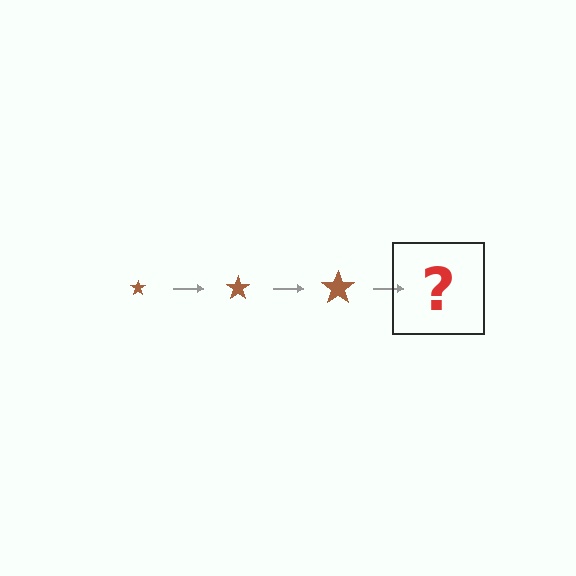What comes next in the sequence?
The next element should be a brown star, larger than the previous one.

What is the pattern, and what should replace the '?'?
The pattern is that the star gets progressively larger each step. The '?' should be a brown star, larger than the previous one.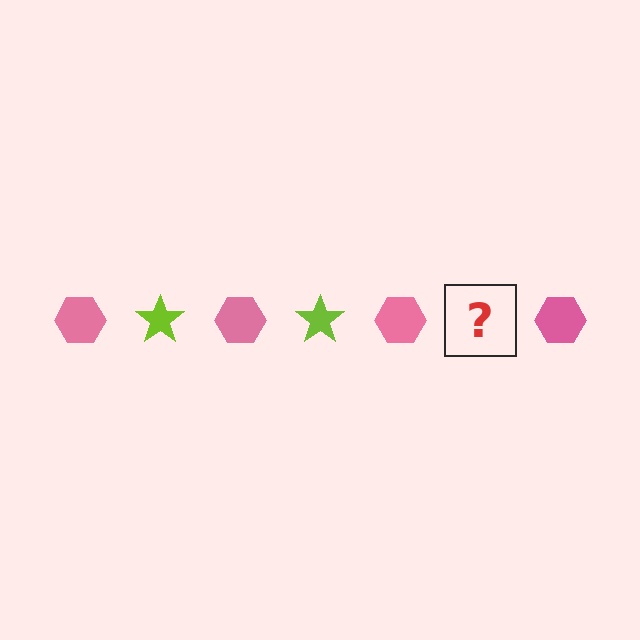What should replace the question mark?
The question mark should be replaced with a lime star.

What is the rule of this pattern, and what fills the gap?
The rule is that the pattern alternates between pink hexagon and lime star. The gap should be filled with a lime star.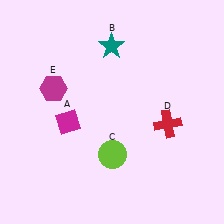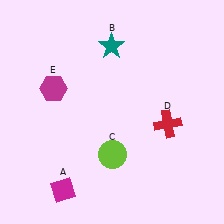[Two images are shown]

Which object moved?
The magenta diamond (A) moved down.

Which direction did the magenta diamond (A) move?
The magenta diamond (A) moved down.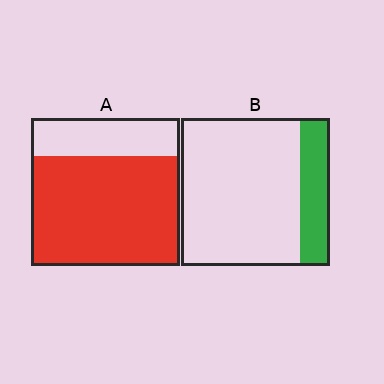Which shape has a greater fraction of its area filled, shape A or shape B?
Shape A.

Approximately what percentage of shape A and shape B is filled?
A is approximately 75% and B is approximately 20%.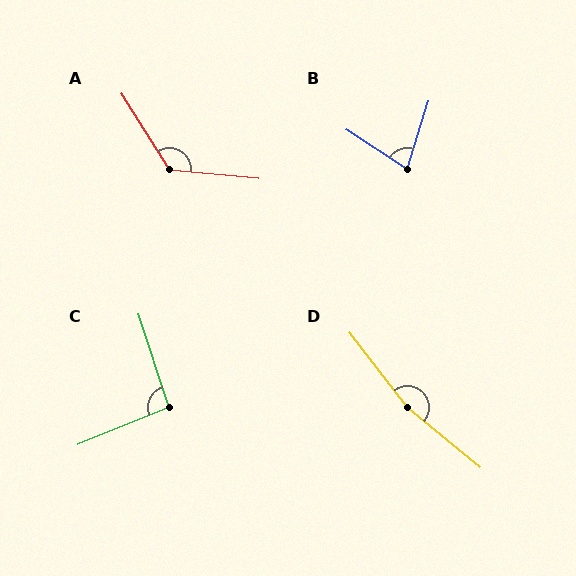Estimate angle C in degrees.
Approximately 94 degrees.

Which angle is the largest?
D, at approximately 167 degrees.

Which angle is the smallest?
B, at approximately 74 degrees.